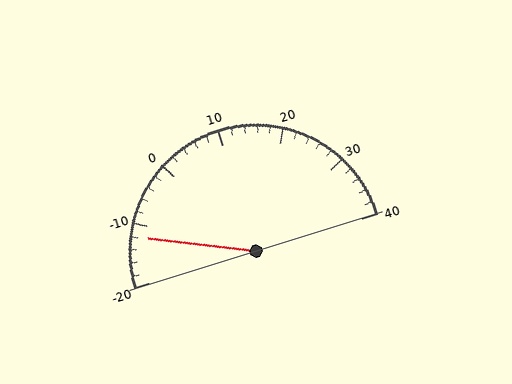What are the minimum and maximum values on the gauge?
The gauge ranges from -20 to 40.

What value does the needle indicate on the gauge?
The needle indicates approximately -12.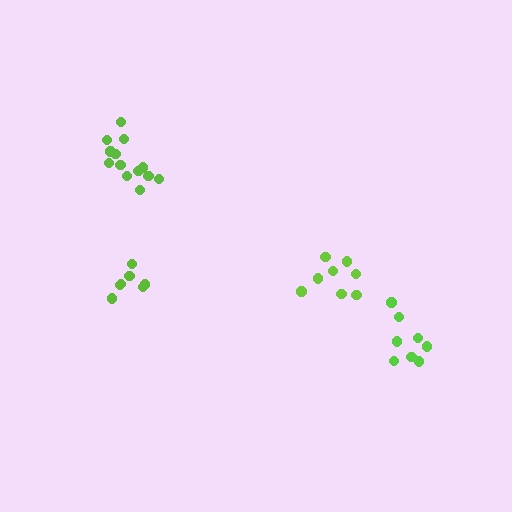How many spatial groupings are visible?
There are 4 spatial groupings.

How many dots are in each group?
Group 1: 8 dots, Group 2: 13 dots, Group 3: 8 dots, Group 4: 7 dots (36 total).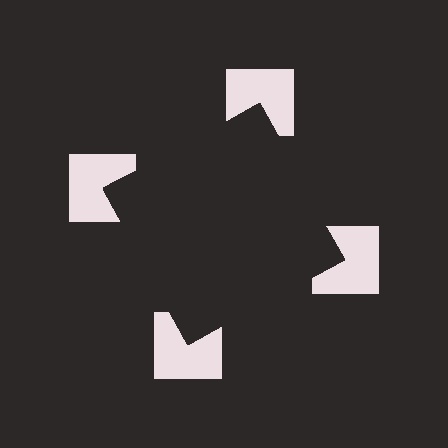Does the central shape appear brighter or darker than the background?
It typically appears slightly darker than the background, even though no actual brightness change is drawn.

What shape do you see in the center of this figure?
An illusory square — its edges are inferred from the aligned wedge cuts in the notched squares, not physically drawn.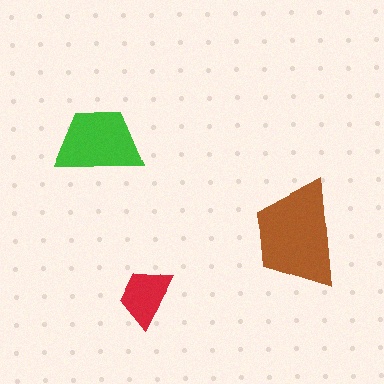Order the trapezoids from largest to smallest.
the brown one, the green one, the red one.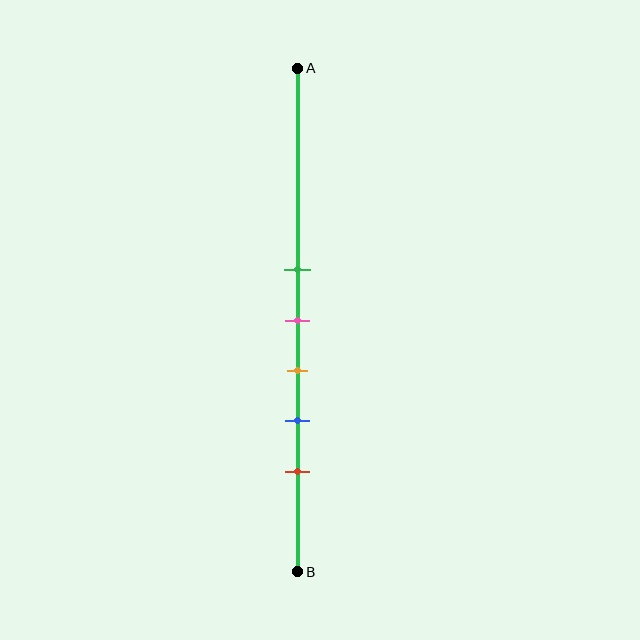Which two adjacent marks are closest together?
The green and pink marks are the closest adjacent pair.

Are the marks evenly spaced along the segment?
Yes, the marks are approximately evenly spaced.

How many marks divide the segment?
There are 5 marks dividing the segment.